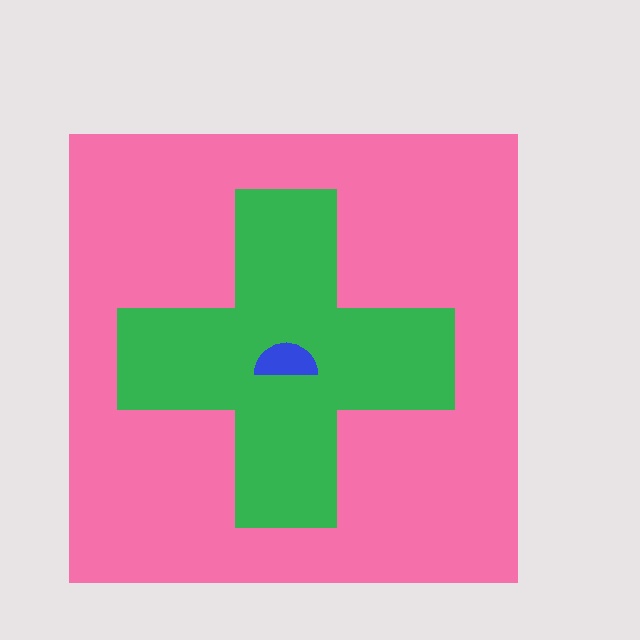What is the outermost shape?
The pink square.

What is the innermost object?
The blue semicircle.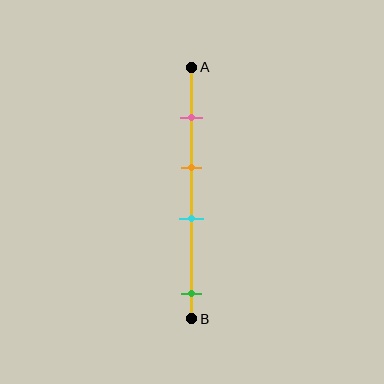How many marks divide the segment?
There are 4 marks dividing the segment.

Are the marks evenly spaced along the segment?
No, the marks are not evenly spaced.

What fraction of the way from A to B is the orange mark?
The orange mark is approximately 40% (0.4) of the way from A to B.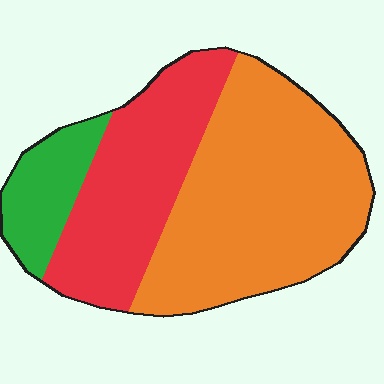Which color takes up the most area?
Orange, at roughly 55%.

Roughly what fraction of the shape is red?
Red covers roughly 35% of the shape.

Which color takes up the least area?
Green, at roughly 15%.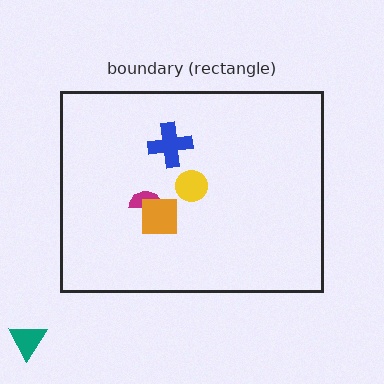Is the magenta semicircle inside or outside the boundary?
Inside.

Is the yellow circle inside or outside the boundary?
Inside.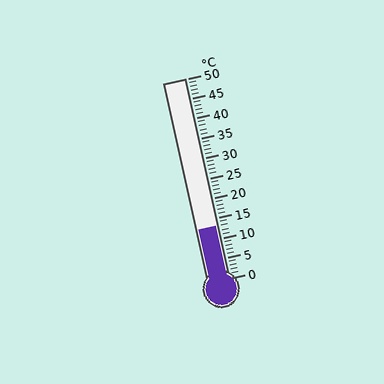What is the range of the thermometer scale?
The thermometer scale ranges from 0°C to 50°C.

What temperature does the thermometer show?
The thermometer shows approximately 13°C.